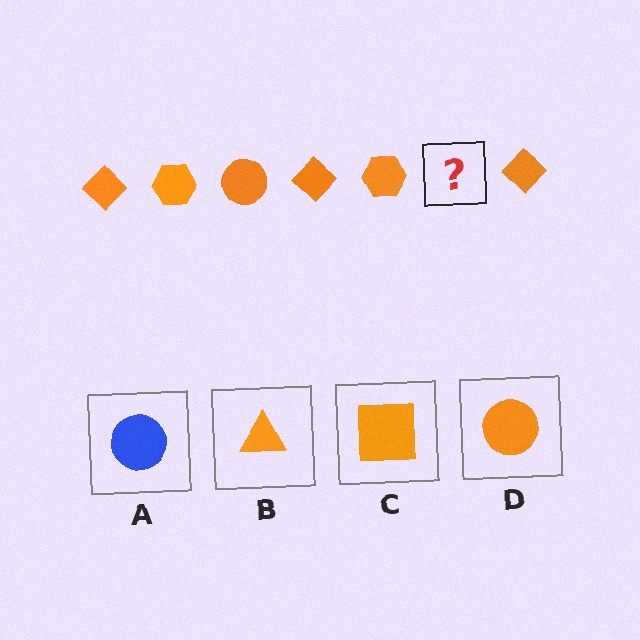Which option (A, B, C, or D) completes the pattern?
D.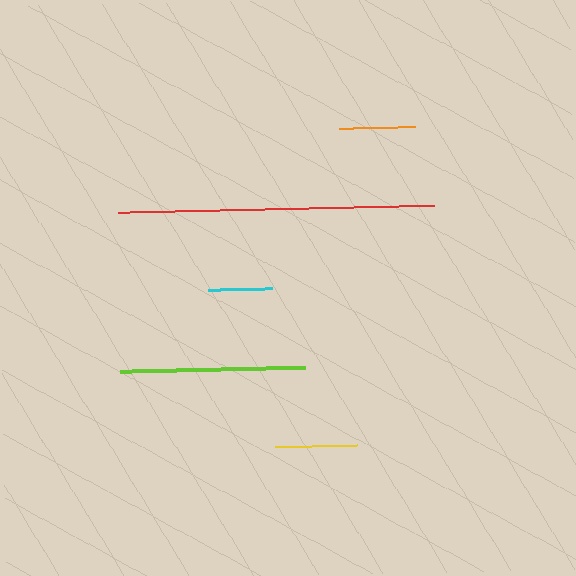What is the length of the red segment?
The red segment is approximately 316 pixels long.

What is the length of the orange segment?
The orange segment is approximately 76 pixels long.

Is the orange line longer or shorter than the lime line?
The lime line is longer than the orange line.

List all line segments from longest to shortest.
From longest to shortest: red, lime, yellow, orange, cyan.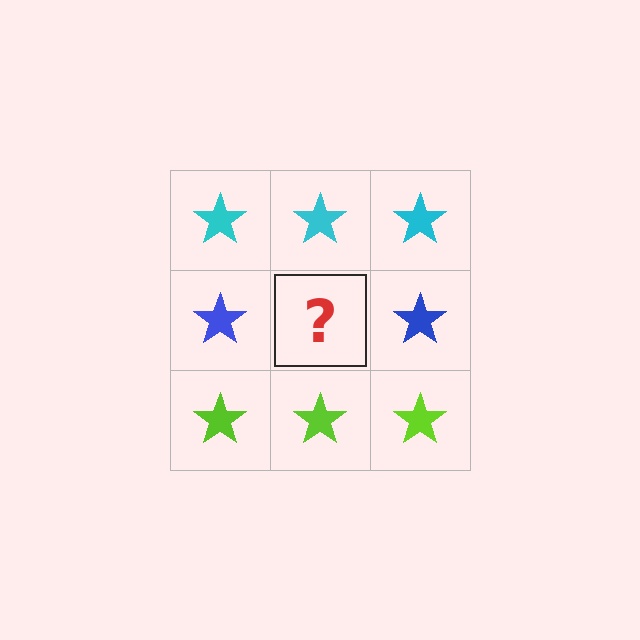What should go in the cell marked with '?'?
The missing cell should contain a blue star.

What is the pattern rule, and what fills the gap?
The rule is that each row has a consistent color. The gap should be filled with a blue star.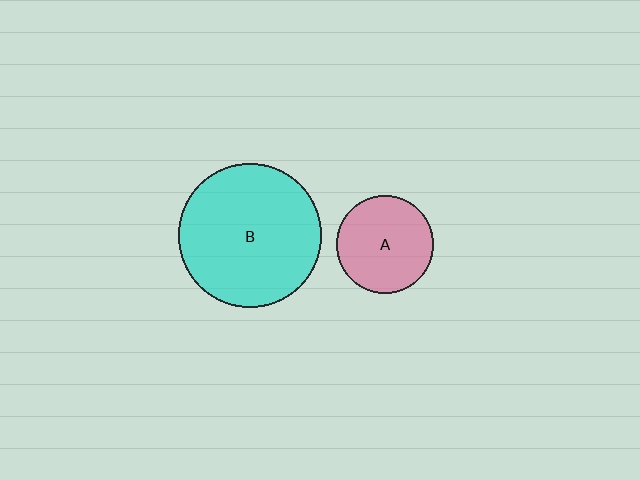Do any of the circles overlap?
No, none of the circles overlap.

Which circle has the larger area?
Circle B (cyan).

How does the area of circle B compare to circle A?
Approximately 2.2 times.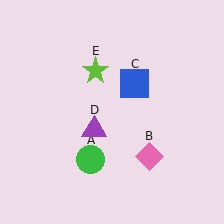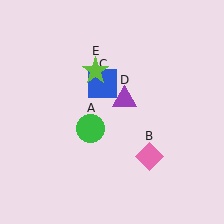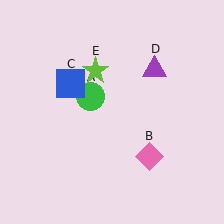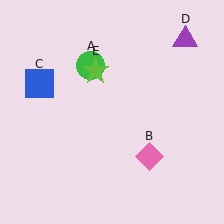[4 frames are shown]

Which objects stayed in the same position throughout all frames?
Pink diamond (object B) and lime star (object E) remained stationary.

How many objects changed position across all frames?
3 objects changed position: green circle (object A), blue square (object C), purple triangle (object D).